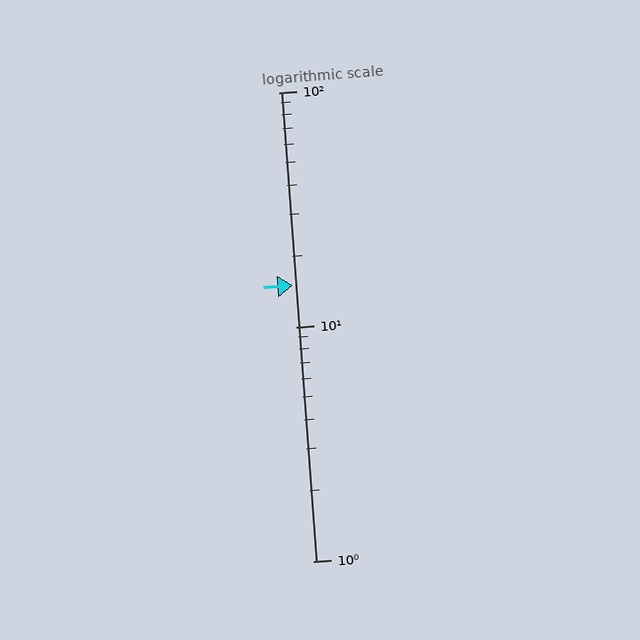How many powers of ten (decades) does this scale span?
The scale spans 2 decades, from 1 to 100.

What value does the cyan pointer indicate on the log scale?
The pointer indicates approximately 15.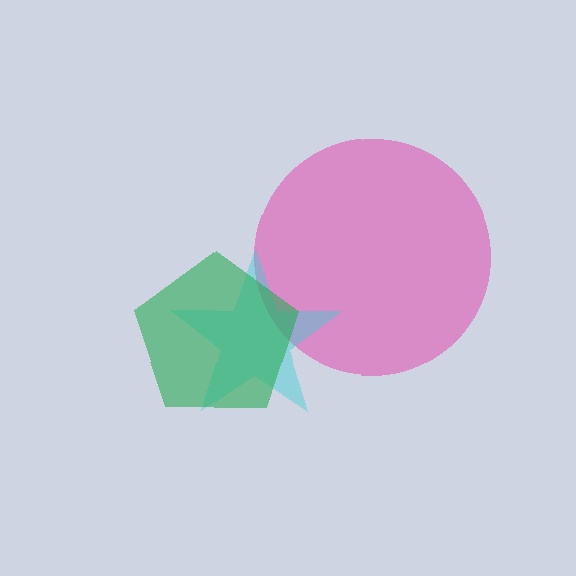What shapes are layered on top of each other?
The layered shapes are: a pink circle, a cyan star, a green pentagon.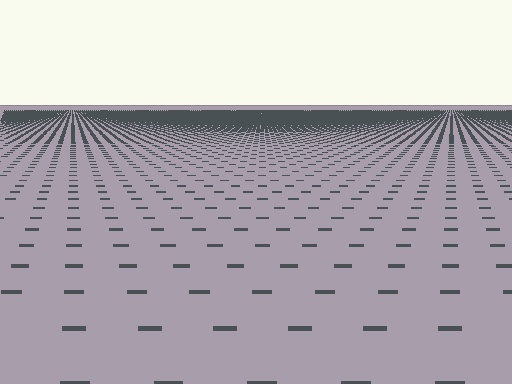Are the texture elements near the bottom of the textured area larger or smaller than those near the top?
Larger. Near the bottom, elements are closer to the viewer and appear at a bigger on-screen size.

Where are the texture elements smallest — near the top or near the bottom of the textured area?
Near the top.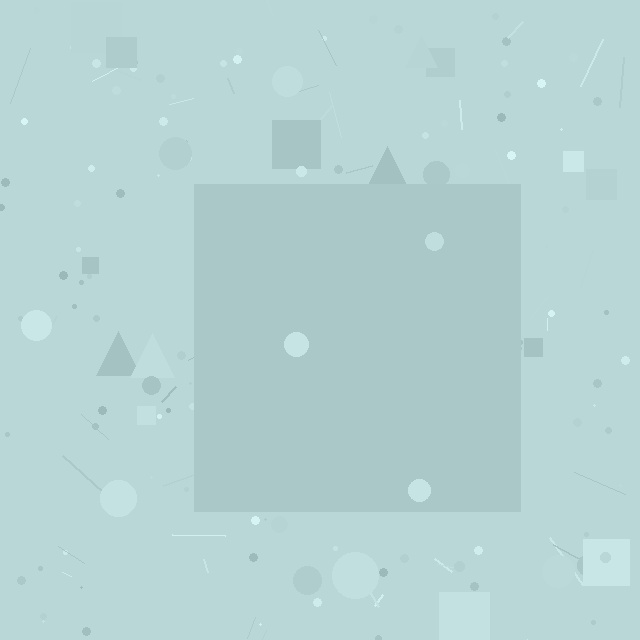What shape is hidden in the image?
A square is hidden in the image.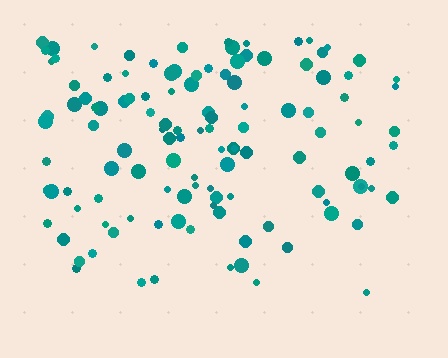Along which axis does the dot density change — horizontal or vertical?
Vertical.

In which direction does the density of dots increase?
From bottom to top, with the top side densest.